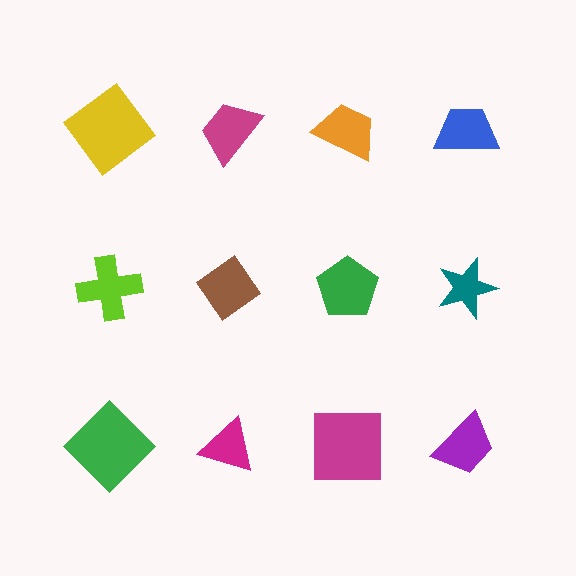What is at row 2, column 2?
A brown diamond.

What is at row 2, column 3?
A green pentagon.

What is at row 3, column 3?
A magenta square.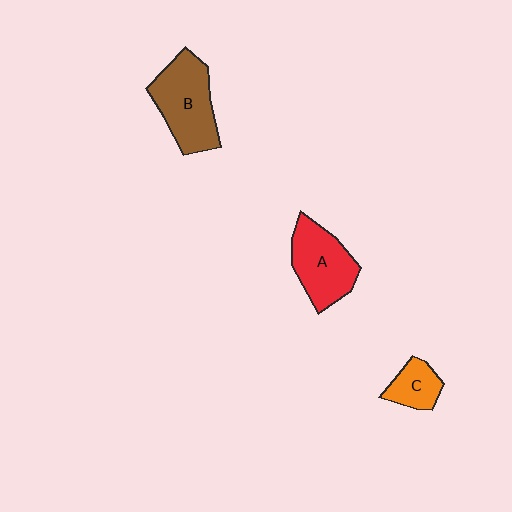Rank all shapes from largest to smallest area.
From largest to smallest: B (brown), A (red), C (orange).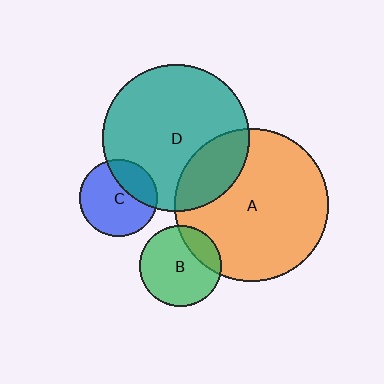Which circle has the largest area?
Circle A (orange).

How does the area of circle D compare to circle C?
Approximately 3.6 times.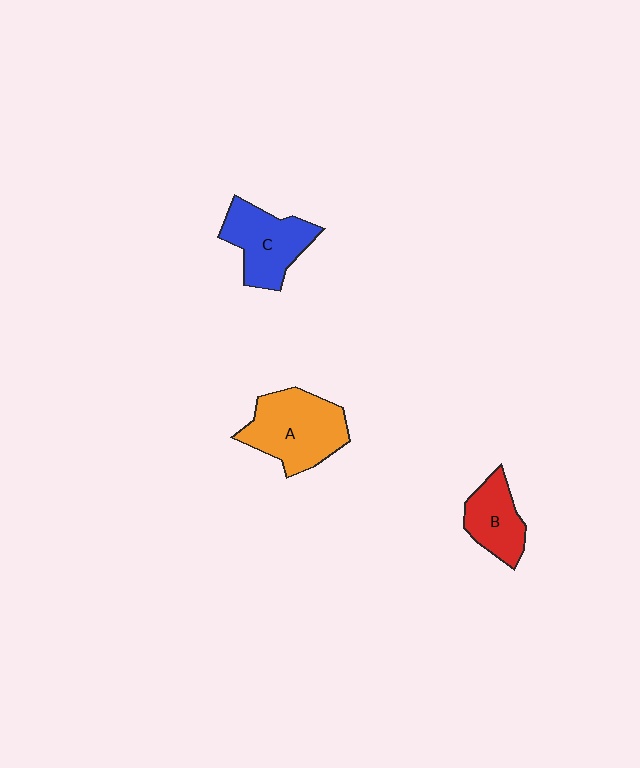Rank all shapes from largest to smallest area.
From largest to smallest: A (orange), C (blue), B (red).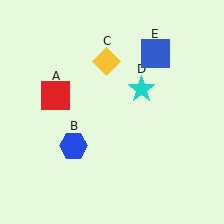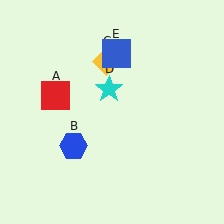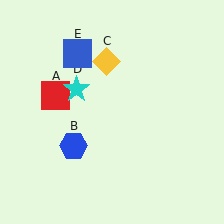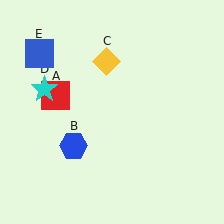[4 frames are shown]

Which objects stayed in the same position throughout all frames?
Red square (object A) and blue hexagon (object B) and yellow diamond (object C) remained stationary.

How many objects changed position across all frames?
2 objects changed position: cyan star (object D), blue square (object E).